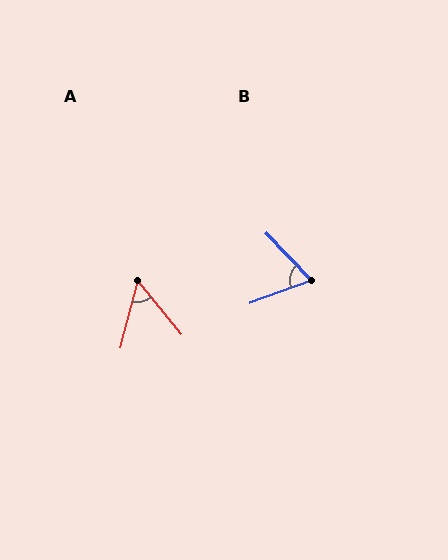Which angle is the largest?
B, at approximately 66 degrees.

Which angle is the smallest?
A, at approximately 54 degrees.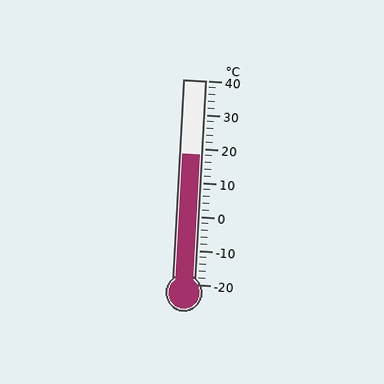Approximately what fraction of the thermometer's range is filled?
The thermometer is filled to approximately 65% of its range.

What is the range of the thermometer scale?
The thermometer scale ranges from -20°C to 40°C.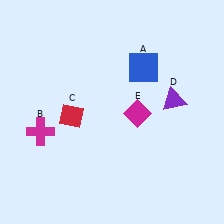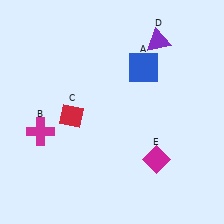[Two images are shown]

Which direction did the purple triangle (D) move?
The purple triangle (D) moved up.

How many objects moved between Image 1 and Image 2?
2 objects moved between the two images.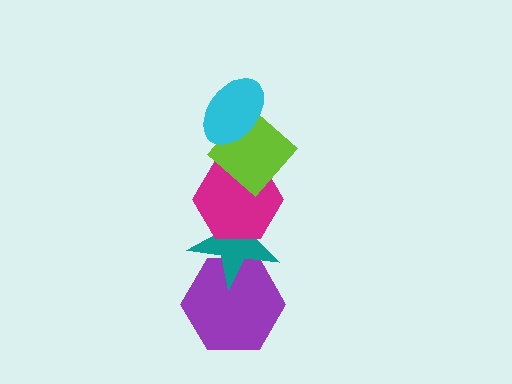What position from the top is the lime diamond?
The lime diamond is 2nd from the top.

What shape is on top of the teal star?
The magenta hexagon is on top of the teal star.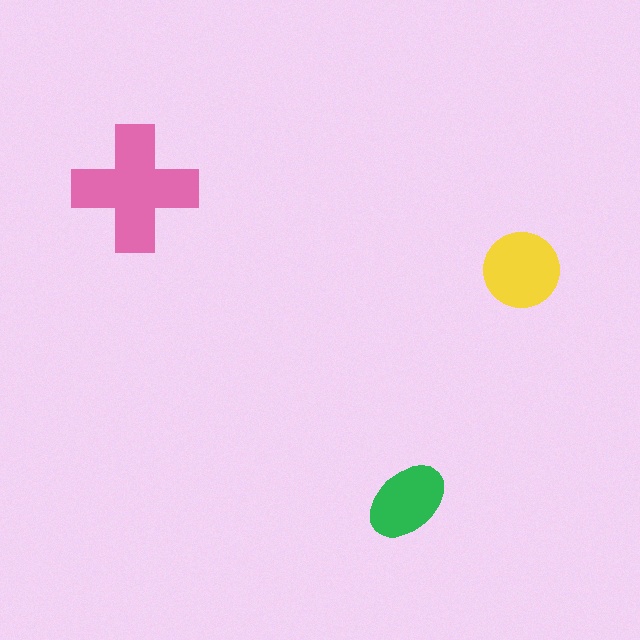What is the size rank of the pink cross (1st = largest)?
1st.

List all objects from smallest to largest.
The green ellipse, the yellow circle, the pink cross.